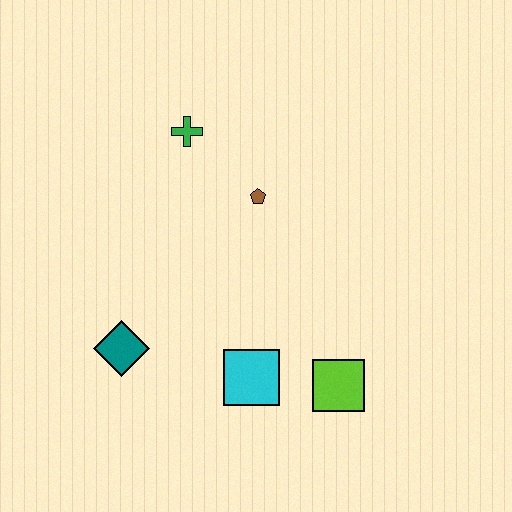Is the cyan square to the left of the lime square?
Yes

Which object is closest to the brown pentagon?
The green cross is closest to the brown pentagon.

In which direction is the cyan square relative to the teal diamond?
The cyan square is to the right of the teal diamond.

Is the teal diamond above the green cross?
No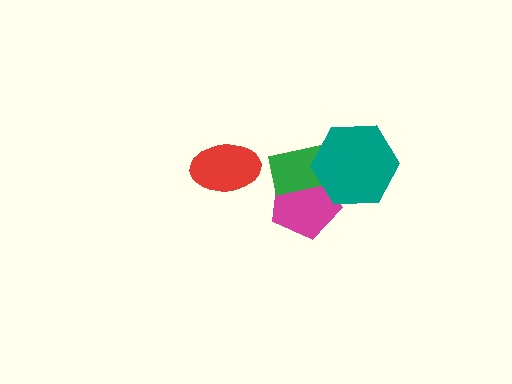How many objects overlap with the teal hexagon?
2 objects overlap with the teal hexagon.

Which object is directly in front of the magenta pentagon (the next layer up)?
The green rectangle is directly in front of the magenta pentagon.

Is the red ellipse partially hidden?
No, no other shape covers it.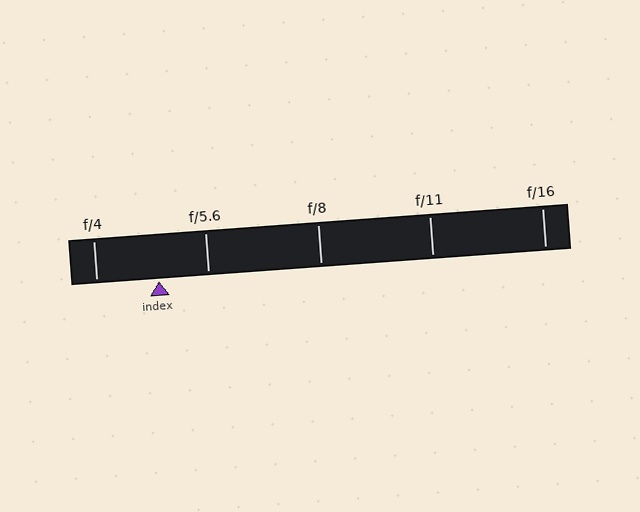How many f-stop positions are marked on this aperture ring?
There are 5 f-stop positions marked.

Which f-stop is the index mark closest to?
The index mark is closest to f/5.6.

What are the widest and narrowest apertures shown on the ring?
The widest aperture shown is f/4 and the narrowest is f/16.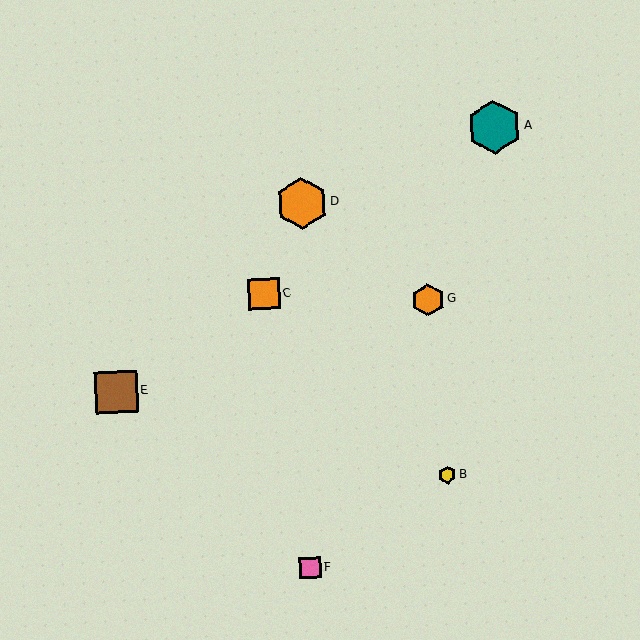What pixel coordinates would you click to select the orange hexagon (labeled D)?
Click at (302, 203) to select the orange hexagon D.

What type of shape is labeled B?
Shape B is a yellow hexagon.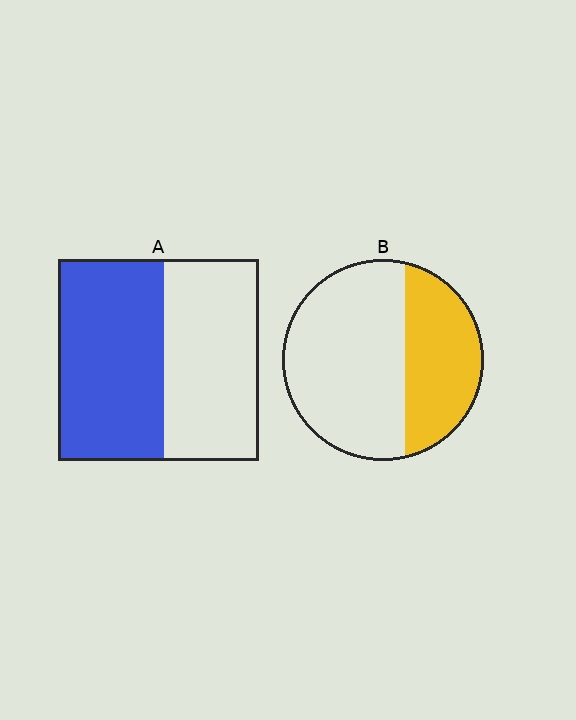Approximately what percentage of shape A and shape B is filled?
A is approximately 55% and B is approximately 35%.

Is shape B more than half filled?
No.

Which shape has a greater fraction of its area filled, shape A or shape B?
Shape A.